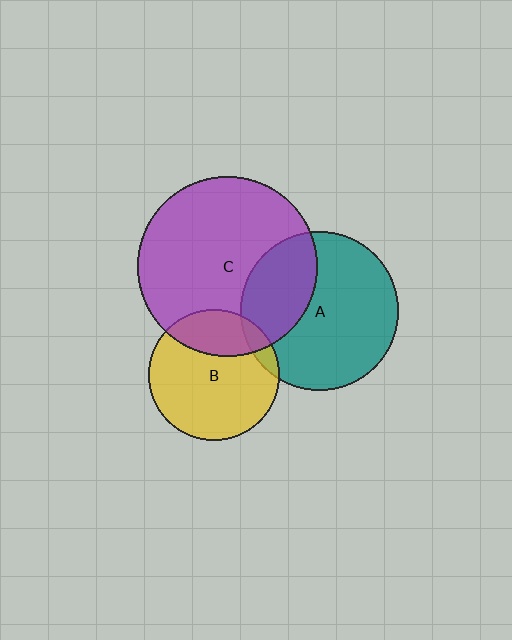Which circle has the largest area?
Circle C (purple).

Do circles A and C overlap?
Yes.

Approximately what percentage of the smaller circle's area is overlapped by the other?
Approximately 30%.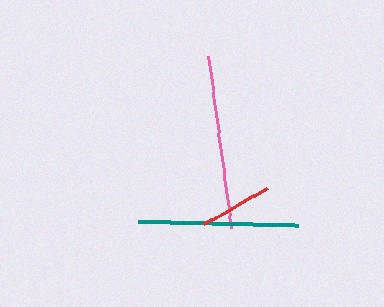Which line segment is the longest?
The pink line is the longest at approximately 173 pixels.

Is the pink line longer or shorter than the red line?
The pink line is longer than the red line.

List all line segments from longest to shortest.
From longest to shortest: pink, teal, red.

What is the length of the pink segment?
The pink segment is approximately 173 pixels long.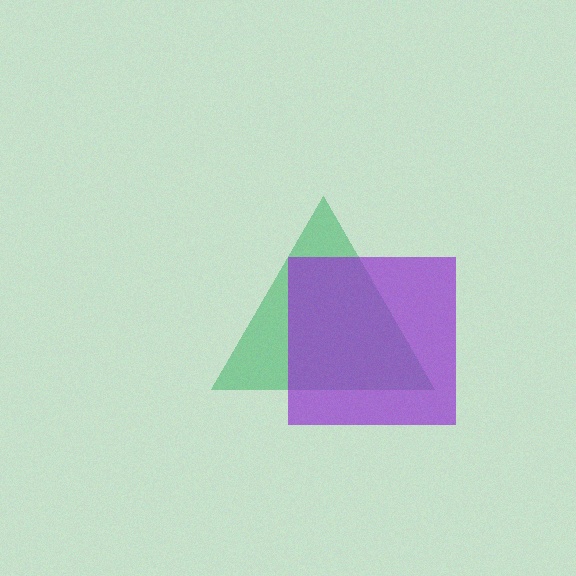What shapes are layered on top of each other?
The layered shapes are: a green triangle, a purple square.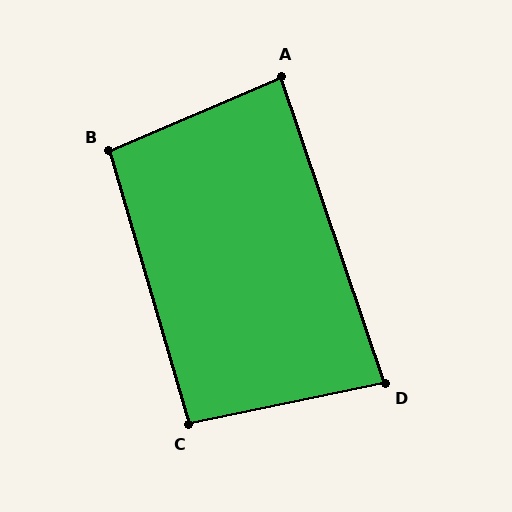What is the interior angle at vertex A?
Approximately 86 degrees (approximately right).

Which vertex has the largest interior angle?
B, at approximately 97 degrees.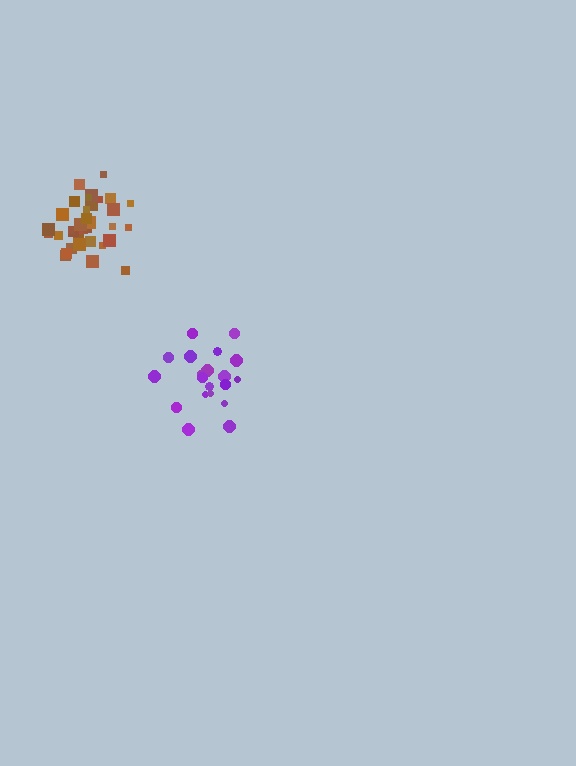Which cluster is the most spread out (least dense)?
Purple.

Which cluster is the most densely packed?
Brown.